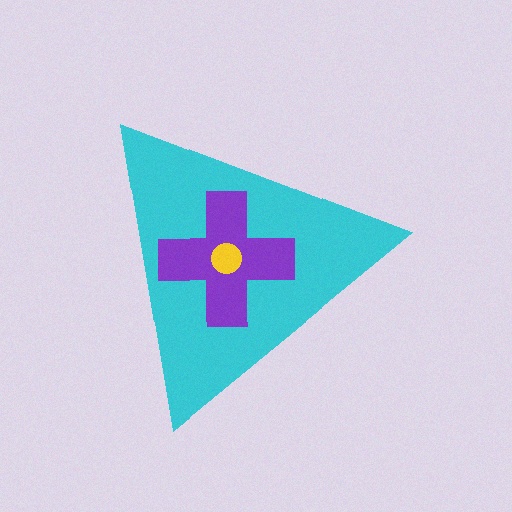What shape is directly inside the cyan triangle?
The purple cross.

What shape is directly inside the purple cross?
The yellow circle.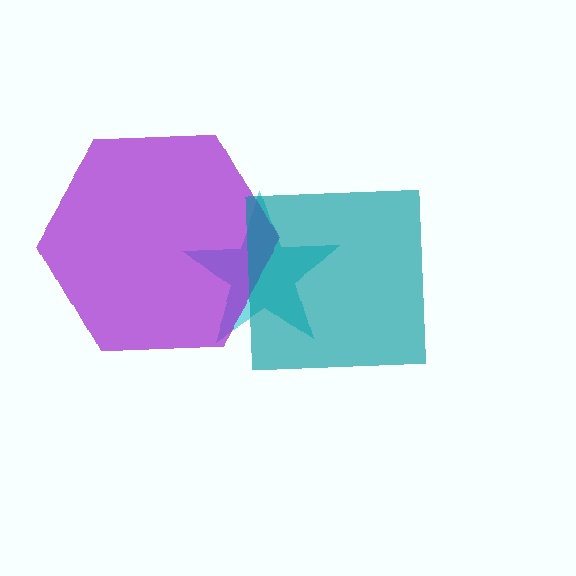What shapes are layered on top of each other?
The layered shapes are: a cyan star, a purple hexagon, a teal square.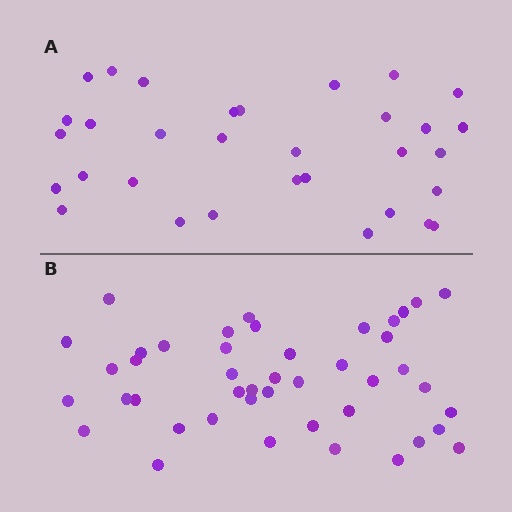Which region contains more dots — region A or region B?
Region B (the bottom region) has more dots.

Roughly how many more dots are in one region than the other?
Region B has roughly 12 or so more dots than region A.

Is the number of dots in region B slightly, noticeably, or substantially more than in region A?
Region B has noticeably more, but not dramatically so. The ratio is roughly 1.4 to 1.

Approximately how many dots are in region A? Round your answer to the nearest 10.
About 30 dots. (The exact count is 32, which rounds to 30.)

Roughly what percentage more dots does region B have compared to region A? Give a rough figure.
About 40% more.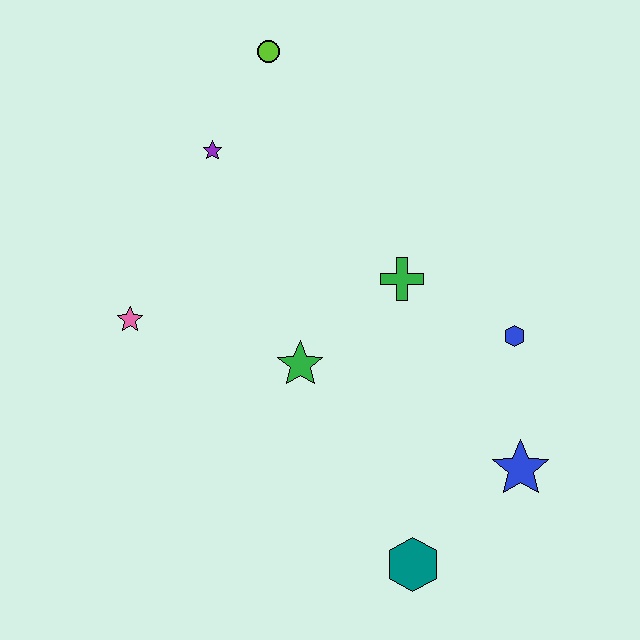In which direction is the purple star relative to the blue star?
The purple star is above the blue star.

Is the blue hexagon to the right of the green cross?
Yes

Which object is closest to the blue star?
The blue hexagon is closest to the blue star.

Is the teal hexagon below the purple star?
Yes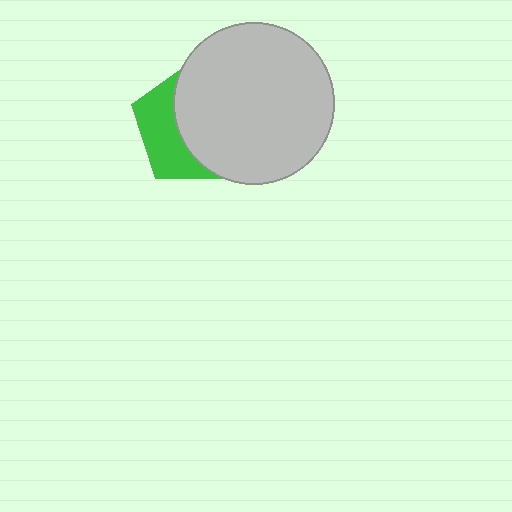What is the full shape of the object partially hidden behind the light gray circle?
The partially hidden object is a green pentagon.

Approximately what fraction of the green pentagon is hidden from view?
Roughly 62% of the green pentagon is hidden behind the light gray circle.